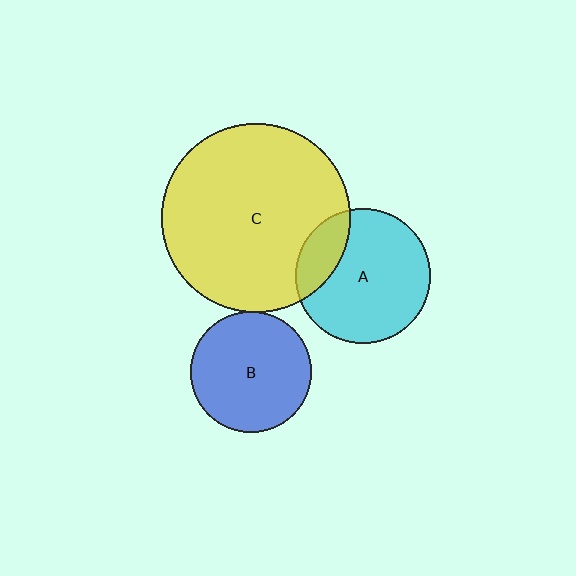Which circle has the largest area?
Circle C (yellow).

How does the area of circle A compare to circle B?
Approximately 1.2 times.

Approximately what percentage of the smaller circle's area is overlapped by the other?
Approximately 5%.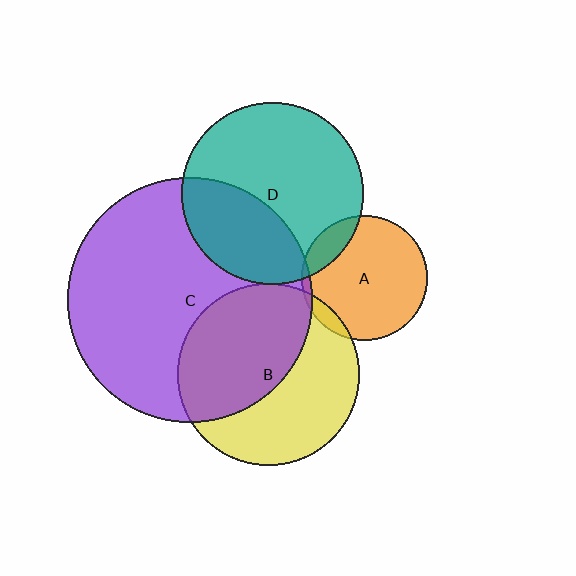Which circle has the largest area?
Circle C (purple).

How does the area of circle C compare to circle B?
Approximately 1.8 times.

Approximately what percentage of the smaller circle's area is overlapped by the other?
Approximately 50%.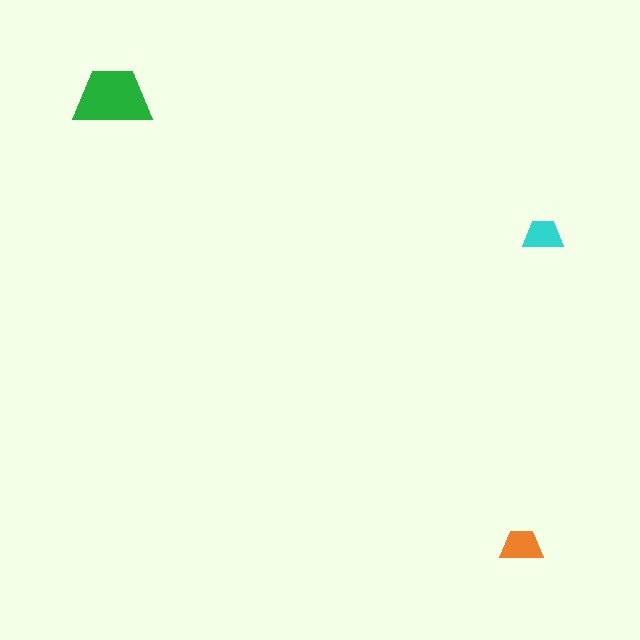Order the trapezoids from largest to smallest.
the green one, the orange one, the cyan one.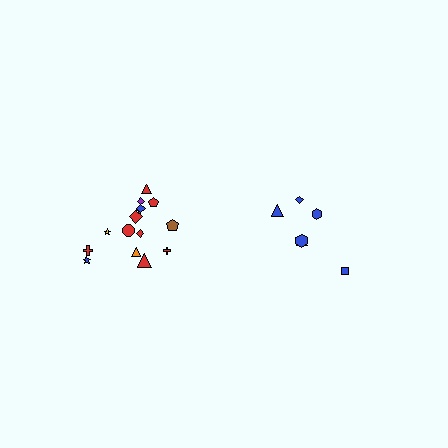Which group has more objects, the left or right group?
The left group.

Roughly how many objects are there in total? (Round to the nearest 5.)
Roughly 20 objects in total.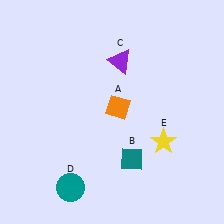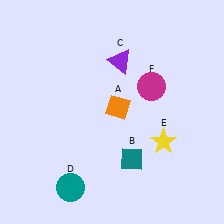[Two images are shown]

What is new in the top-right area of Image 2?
A magenta circle (F) was added in the top-right area of Image 2.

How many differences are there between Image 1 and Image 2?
There is 1 difference between the two images.